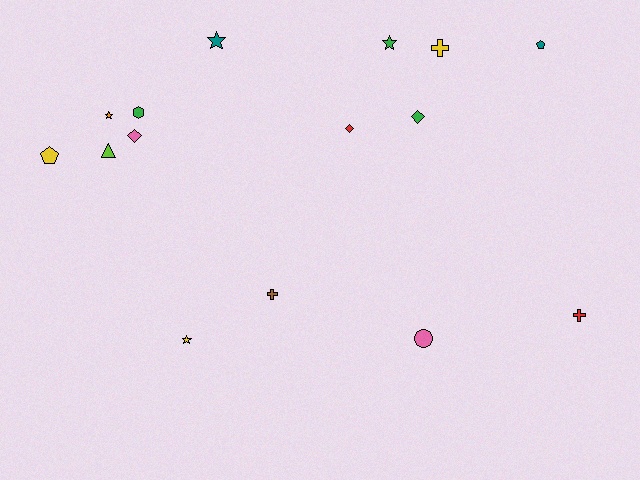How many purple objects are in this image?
There are no purple objects.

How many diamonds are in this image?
There are 3 diamonds.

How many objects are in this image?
There are 15 objects.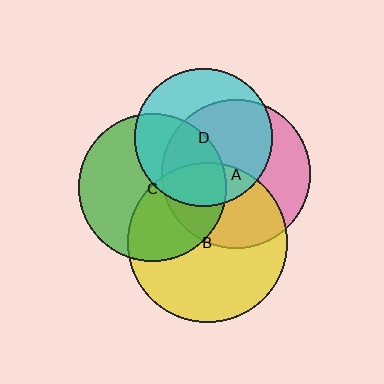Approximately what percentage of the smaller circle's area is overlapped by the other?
Approximately 30%.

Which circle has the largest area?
Circle B (yellow).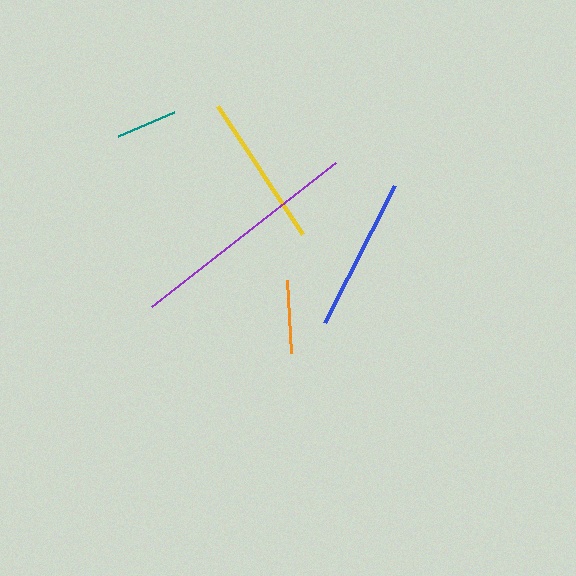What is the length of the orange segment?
The orange segment is approximately 72 pixels long.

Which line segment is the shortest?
The teal line is the shortest at approximately 61 pixels.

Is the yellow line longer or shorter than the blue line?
The blue line is longer than the yellow line.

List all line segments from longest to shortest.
From longest to shortest: purple, blue, yellow, orange, teal.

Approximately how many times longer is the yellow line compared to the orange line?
The yellow line is approximately 2.1 times the length of the orange line.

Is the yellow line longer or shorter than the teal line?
The yellow line is longer than the teal line.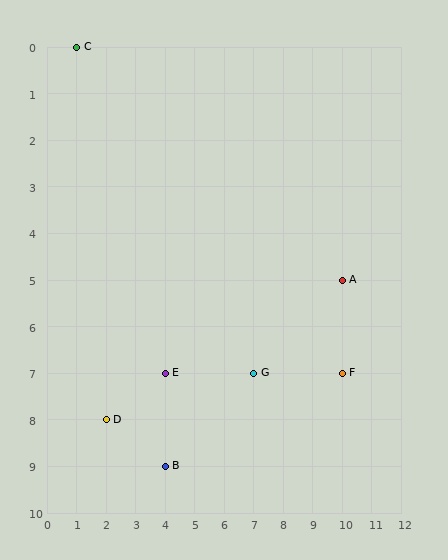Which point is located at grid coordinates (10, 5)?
Point A is at (10, 5).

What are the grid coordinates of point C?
Point C is at grid coordinates (1, 0).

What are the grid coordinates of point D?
Point D is at grid coordinates (2, 8).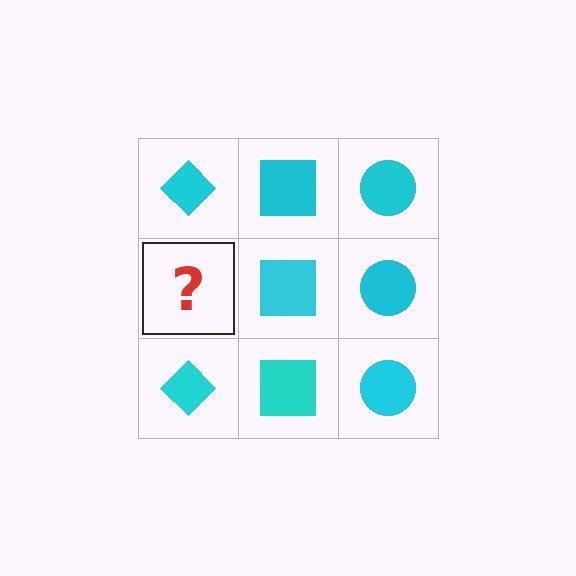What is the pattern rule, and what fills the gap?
The rule is that each column has a consistent shape. The gap should be filled with a cyan diamond.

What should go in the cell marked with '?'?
The missing cell should contain a cyan diamond.